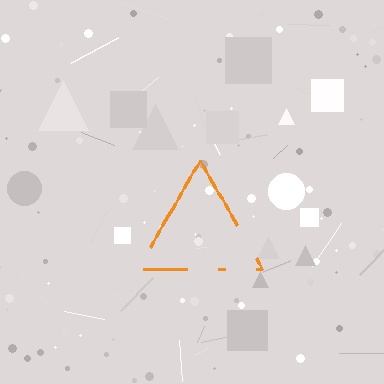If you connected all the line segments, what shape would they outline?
They would outline a triangle.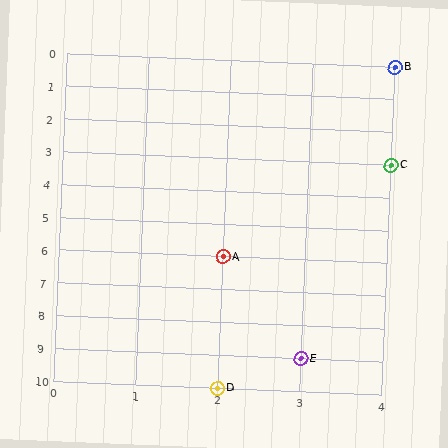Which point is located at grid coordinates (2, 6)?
Point A is at (2, 6).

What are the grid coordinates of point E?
Point E is at grid coordinates (3, 9).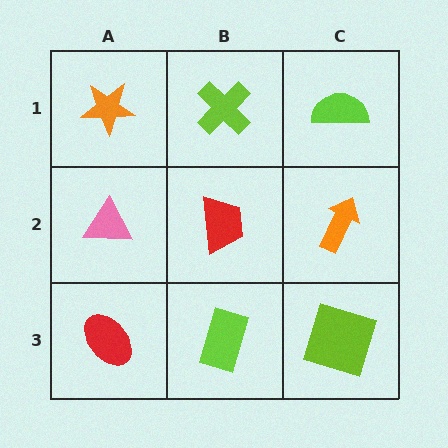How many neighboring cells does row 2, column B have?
4.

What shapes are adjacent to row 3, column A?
A pink triangle (row 2, column A), a lime rectangle (row 3, column B).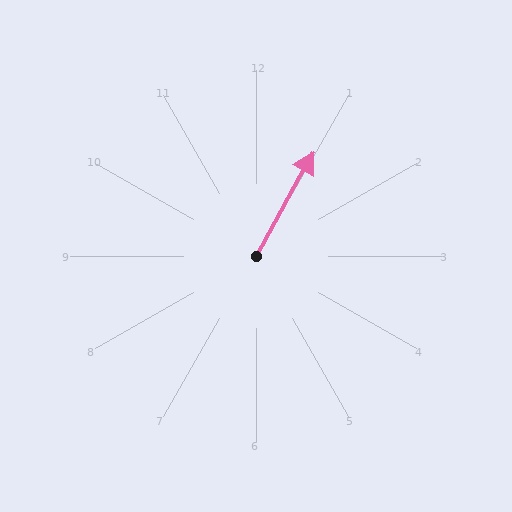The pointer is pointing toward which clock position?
Roughly 1 o'clock.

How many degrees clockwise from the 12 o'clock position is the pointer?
Approximately 29 degrees.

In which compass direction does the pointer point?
Northeast.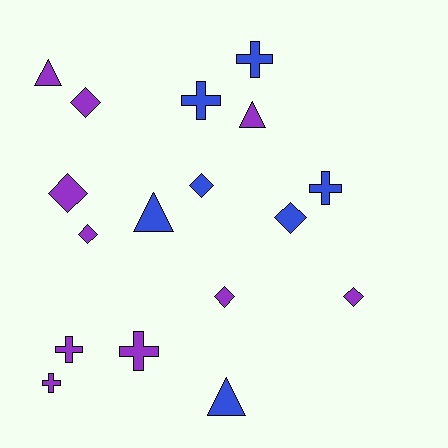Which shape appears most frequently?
Diamond, with 7 objects.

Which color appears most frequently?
Purple, with 10 objects.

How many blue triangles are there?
There are 2 blue triangles.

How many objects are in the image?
There are 17 objects.